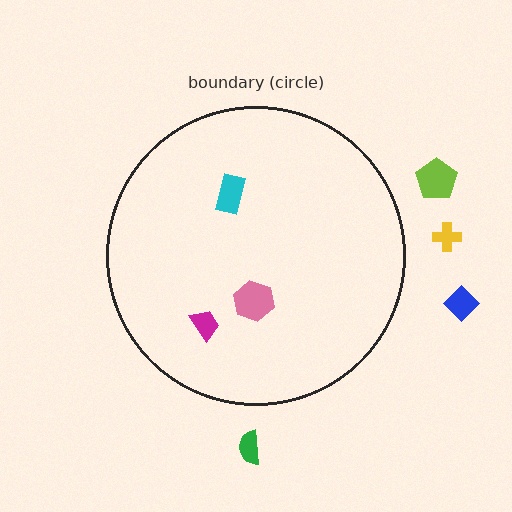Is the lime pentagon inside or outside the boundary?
Outside.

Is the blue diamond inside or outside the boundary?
Outside.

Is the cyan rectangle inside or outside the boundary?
Inside.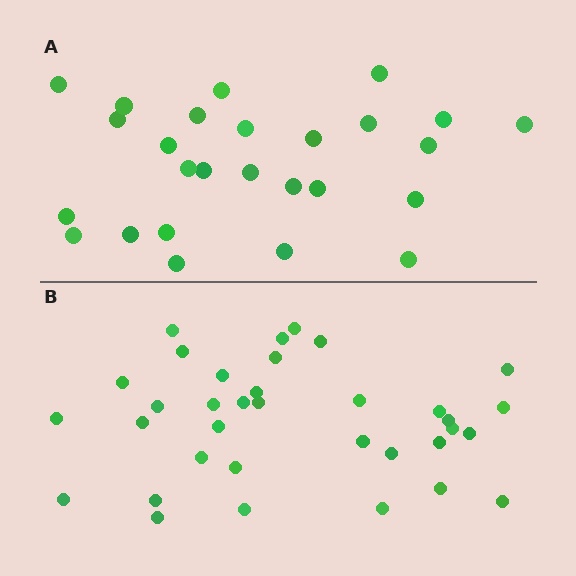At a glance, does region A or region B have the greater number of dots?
Region B (the bottom region) has more dots.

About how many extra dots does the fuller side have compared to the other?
Region B has roughly 8 or so more dots than region A.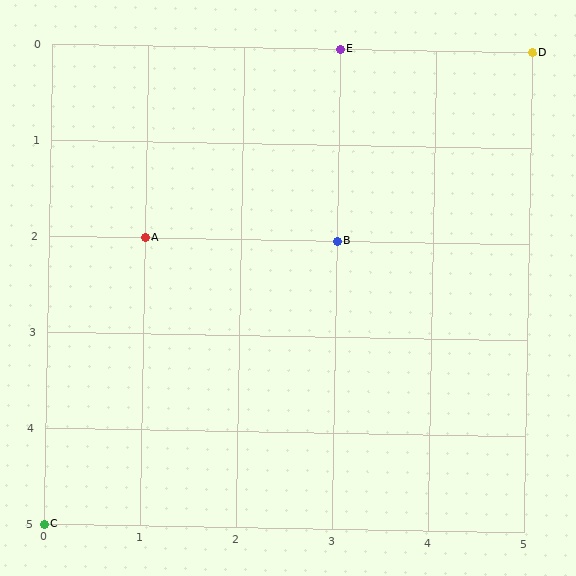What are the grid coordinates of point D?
Point D is at grid coordinates (5, 0).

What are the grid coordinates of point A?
Point A is at grid coordinates (1, 2).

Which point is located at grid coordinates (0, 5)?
Point C is at (0, 5).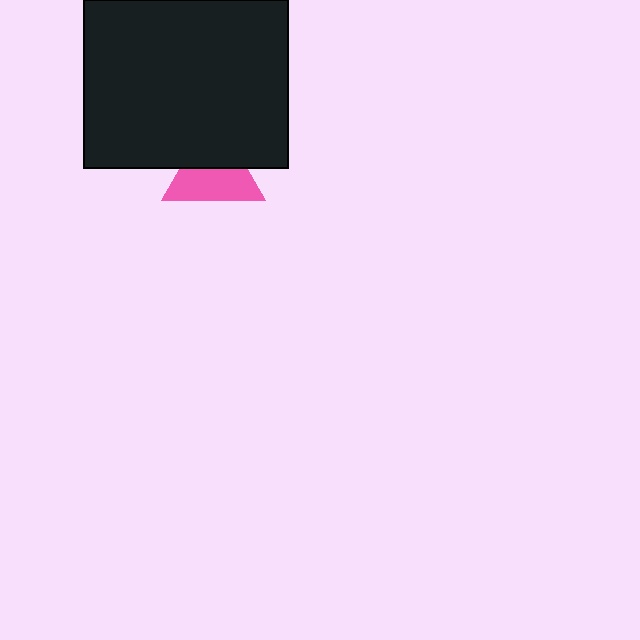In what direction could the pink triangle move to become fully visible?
The pink triangle could move down. That would shift it out from behind the black rectangle entirely.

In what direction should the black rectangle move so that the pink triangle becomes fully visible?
The black rectangle should move up. That is the shortest direction to clear the overlap and leave the pink triangle fully visible.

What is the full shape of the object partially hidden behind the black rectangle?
The partially hidden object is a pink triangle.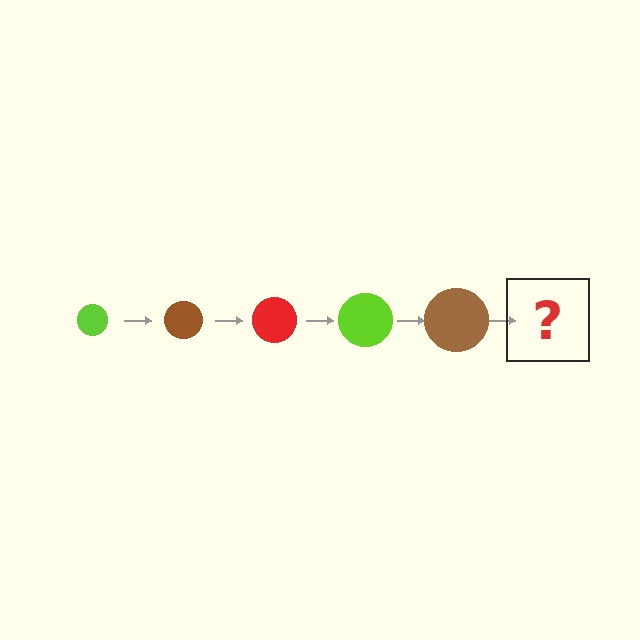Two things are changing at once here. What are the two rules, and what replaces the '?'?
The two rules are that the circle grows larger each step and the color cycles through lime, brown, and red. The '?' should be a red circle, larger than the previous one.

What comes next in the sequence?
The next element should be a red circle, larger than the previous one.